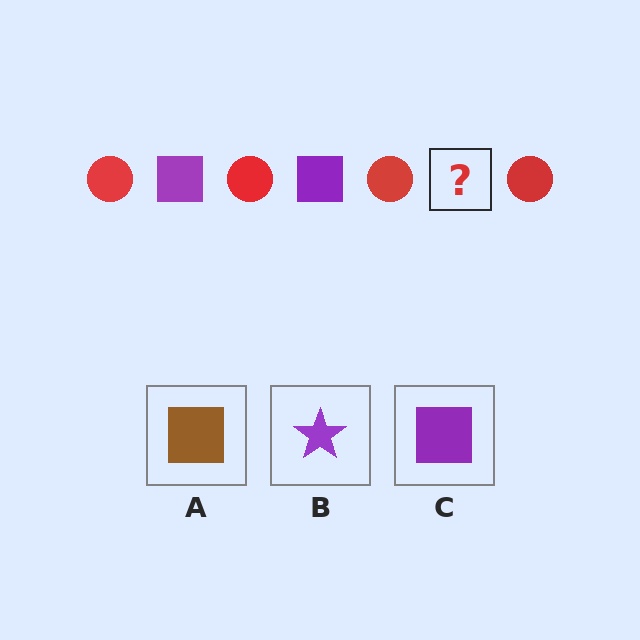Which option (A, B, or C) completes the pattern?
C.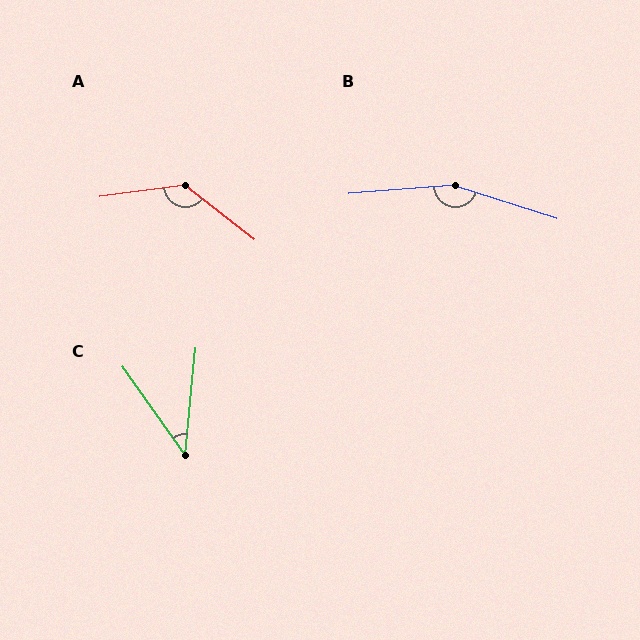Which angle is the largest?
B, at approximately 157 degrees.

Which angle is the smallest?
C, at approximately 41 degrees.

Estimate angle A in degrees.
Approximately 134 degrees.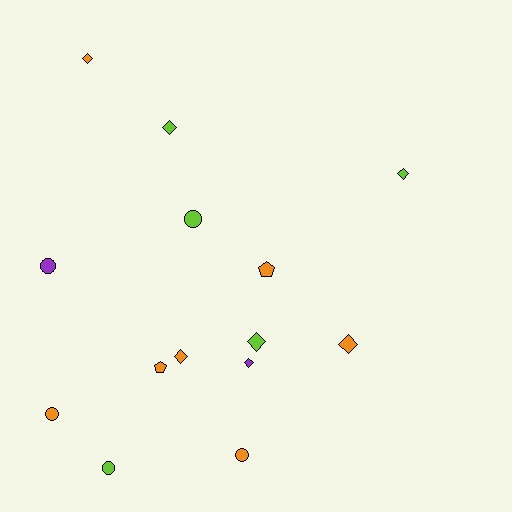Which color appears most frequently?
Orange, with 7 objects.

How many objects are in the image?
There are 14 objects.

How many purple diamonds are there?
There is 1 purple diamond.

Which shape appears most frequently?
Diamond, with 7 objects.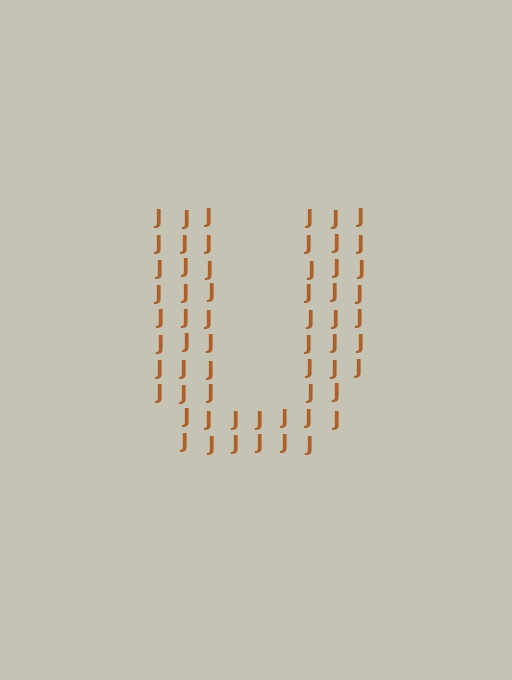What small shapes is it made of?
It is made of small letter J's.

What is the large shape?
The large shape is the letter U.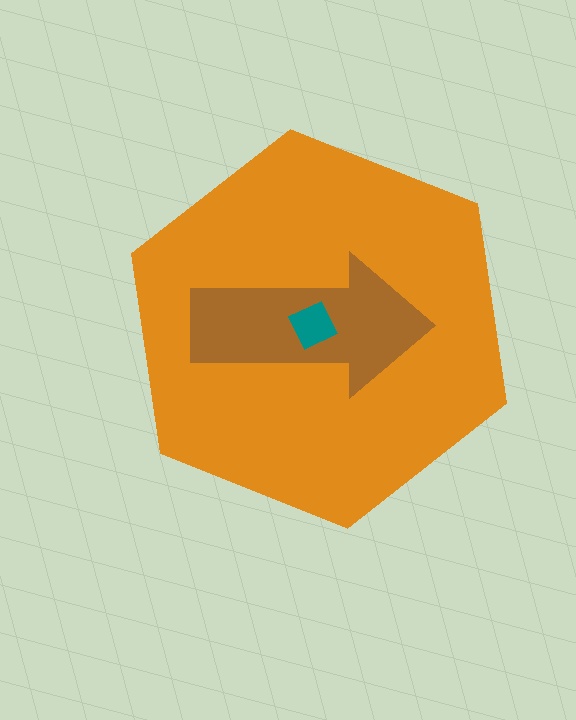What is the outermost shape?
The orange hexagon.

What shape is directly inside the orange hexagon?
The brown arrow.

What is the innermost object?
The teal square.